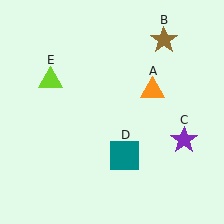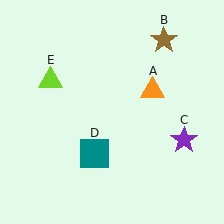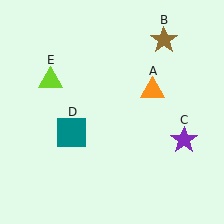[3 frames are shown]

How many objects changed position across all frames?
1 object changed position: teal square (object D).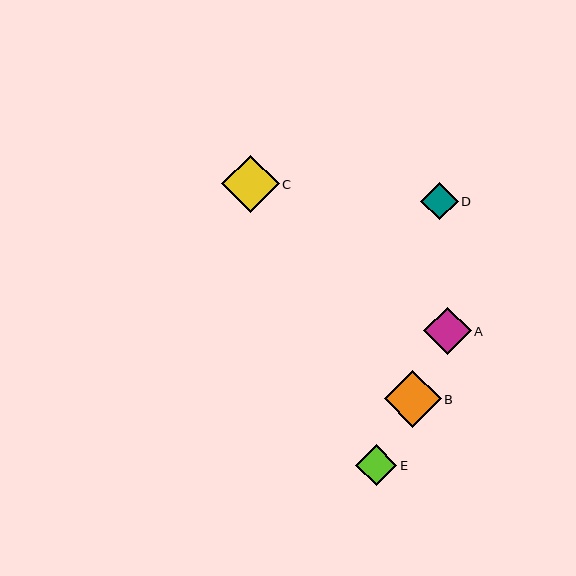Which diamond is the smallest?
Diamond D is the smallest with a size of approximately 37 pixels.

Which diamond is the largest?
Diamond C is the largest with a size of approximately 57 pixels.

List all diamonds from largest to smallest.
From largest to smallest: C, B, A, E, D.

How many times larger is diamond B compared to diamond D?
Diamond B is approximately 1.5 times the size of diamond D.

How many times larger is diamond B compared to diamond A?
Diamond B is approximately 1.2 times the size of diamond A.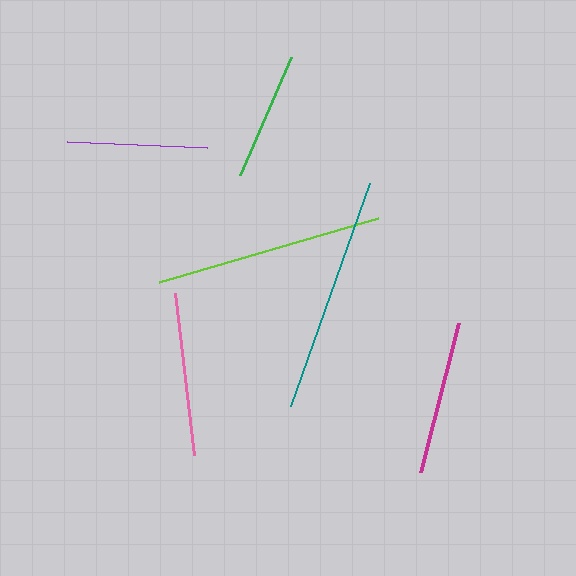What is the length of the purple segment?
The purple segment is approximately 140 pixels long.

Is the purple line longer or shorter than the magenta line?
The magenta line is longer than the purple line.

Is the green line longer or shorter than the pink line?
The pink line is longer than the green line.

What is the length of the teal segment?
The teal segment is approximately 236 pixels long.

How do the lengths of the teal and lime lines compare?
The teal and lime lines are approximately the same length.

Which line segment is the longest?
The teal line is the longest at approximately 236 pixels.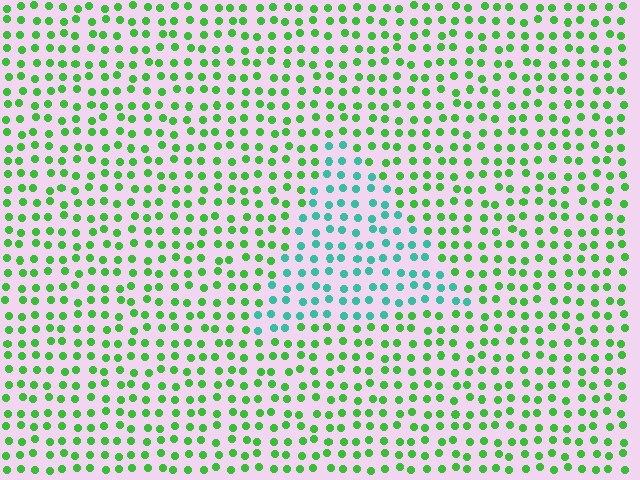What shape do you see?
I see a triangle.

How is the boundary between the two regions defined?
The boundary is defined purely by a slight shift in hue (about 50 degrees). Spacing, size, and orientation are identical on both sides.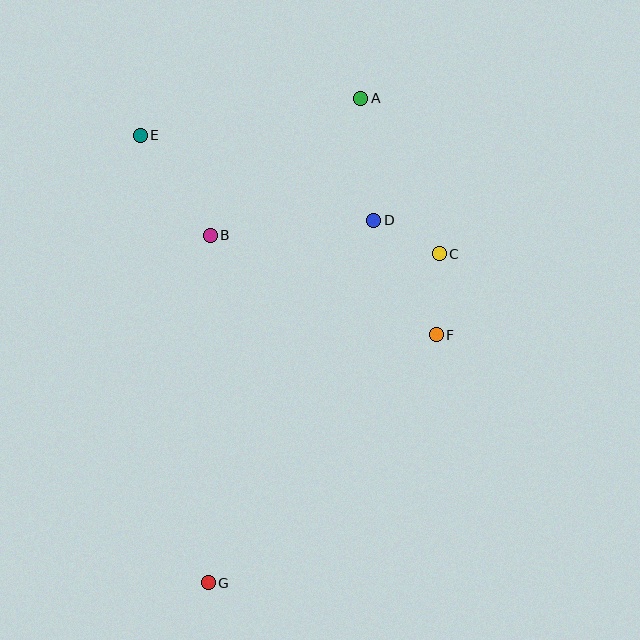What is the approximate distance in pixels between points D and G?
The distance between D and G is approximately 398 pixels.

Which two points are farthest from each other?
Points A and G are farthest from each other.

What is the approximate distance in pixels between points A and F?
The distance between A and F is approximately 248 pixels.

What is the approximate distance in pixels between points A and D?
The distance between A and D is approximately 122 pixels.